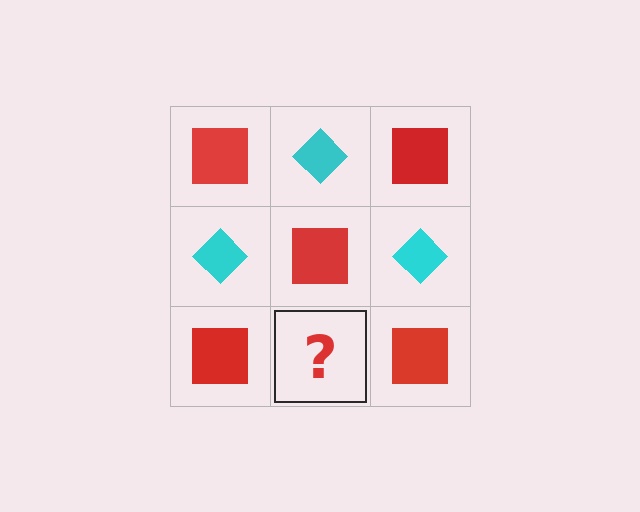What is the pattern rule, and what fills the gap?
The rule is that it alternates red square and cyan diamond in a checkerboard pattern. The gap should be filled with a cyan diamond.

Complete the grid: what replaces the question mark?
The question mark should be replaced with a cyan diamond.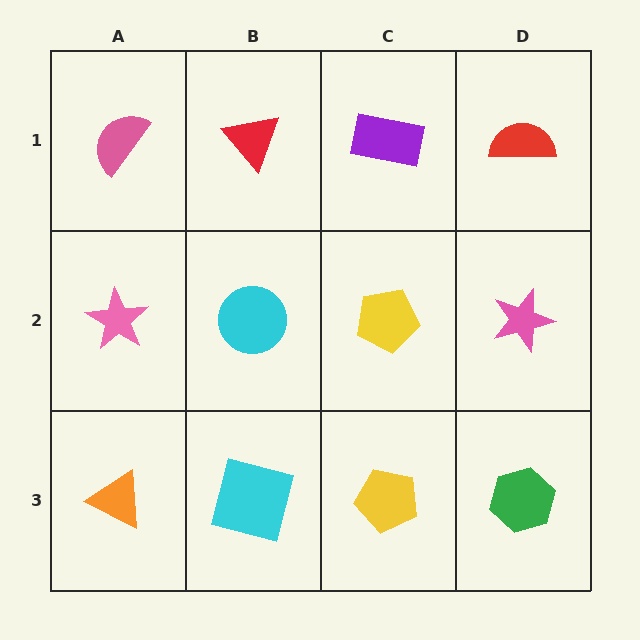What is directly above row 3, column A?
A pink star.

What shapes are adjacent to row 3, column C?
A yellow pentagon (row 2, column C), a cyan square (row 3, column B), a green hexagon (row 3, column D).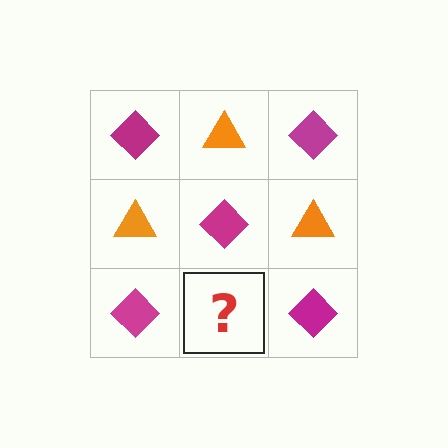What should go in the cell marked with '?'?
The missing cell should contain an orange triangle.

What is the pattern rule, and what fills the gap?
The rule is that it alternates magenta diamond and orange triangle in a checkerboard pattern. The gap should be filled with an orange triangle.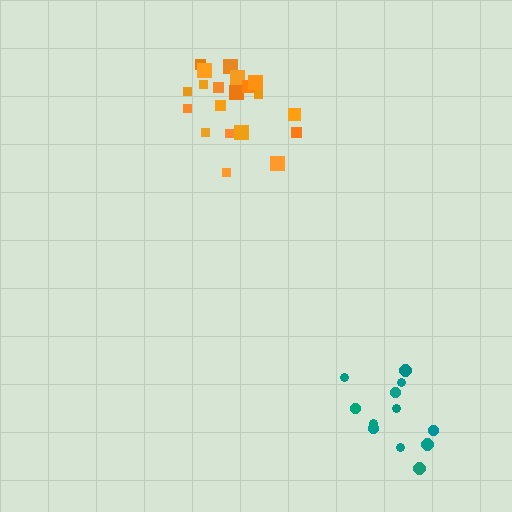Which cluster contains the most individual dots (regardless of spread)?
Orange (20).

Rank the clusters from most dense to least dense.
orange, teal.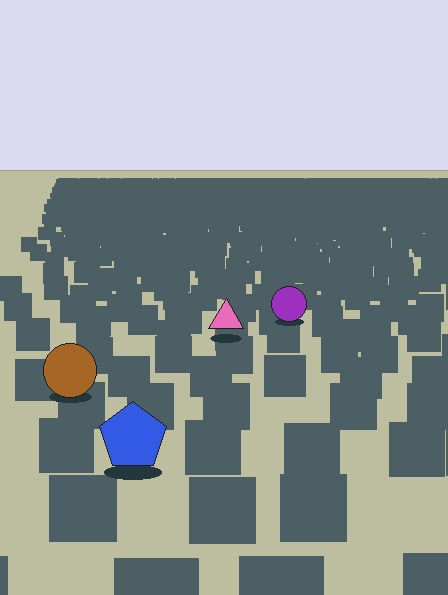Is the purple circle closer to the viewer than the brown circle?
No. The brown circle is closer — you can tell from the texture gradient: the ground texture is coarser near it.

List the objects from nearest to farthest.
From nearest to farthest: the blue pentagon, the brown circle, the pink triangle, the purple circle.